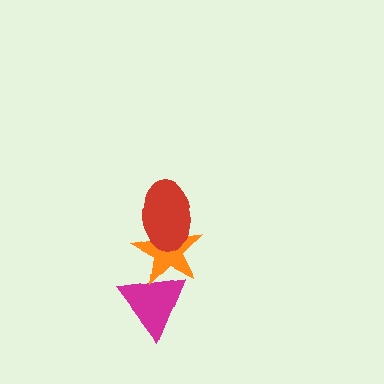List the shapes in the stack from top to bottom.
From top to bottom: the red ellipse, the orange star, the magenta triangle.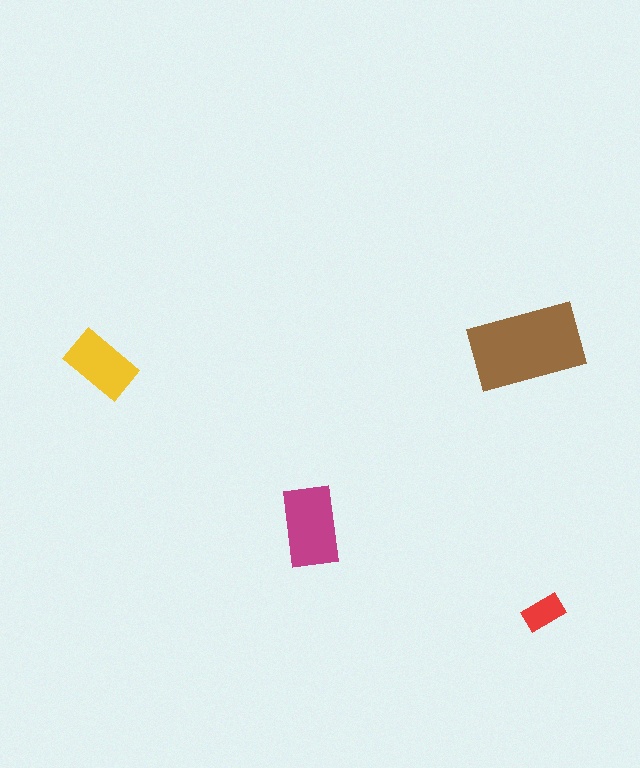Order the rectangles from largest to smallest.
the brown one, the magenta one, the yellow one, the red one.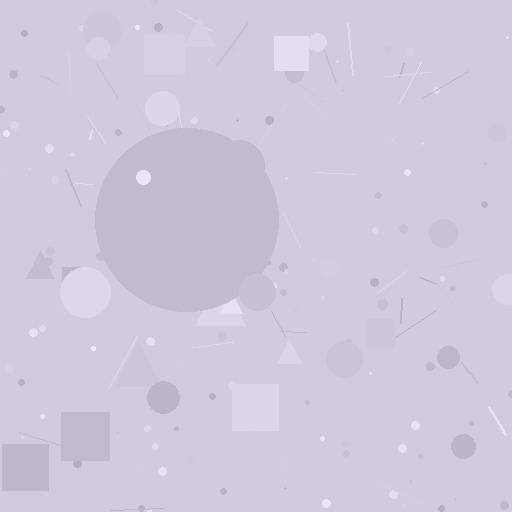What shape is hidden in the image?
A circle is hidden in the image.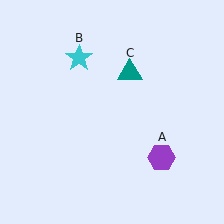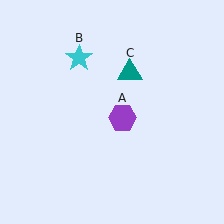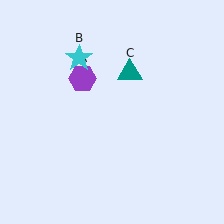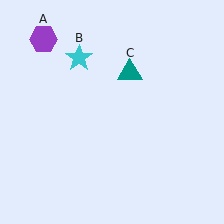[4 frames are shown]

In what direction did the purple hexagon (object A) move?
The purple hexagon (object A) moved up and to the left.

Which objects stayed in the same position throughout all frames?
Cyan star (object B) and teal triangle (object C) remained stationary.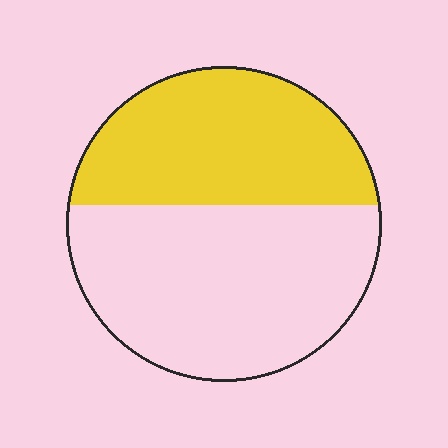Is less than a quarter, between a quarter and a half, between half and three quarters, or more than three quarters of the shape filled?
Between a quarter and a half.